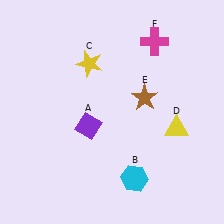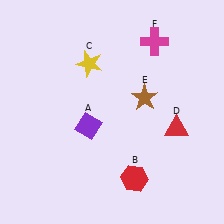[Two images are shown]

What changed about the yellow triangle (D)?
In Image 1, D is yellow. In Image 2, it changed to red.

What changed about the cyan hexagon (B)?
In Image 1, B is cyan. In Image 2, it changed to red.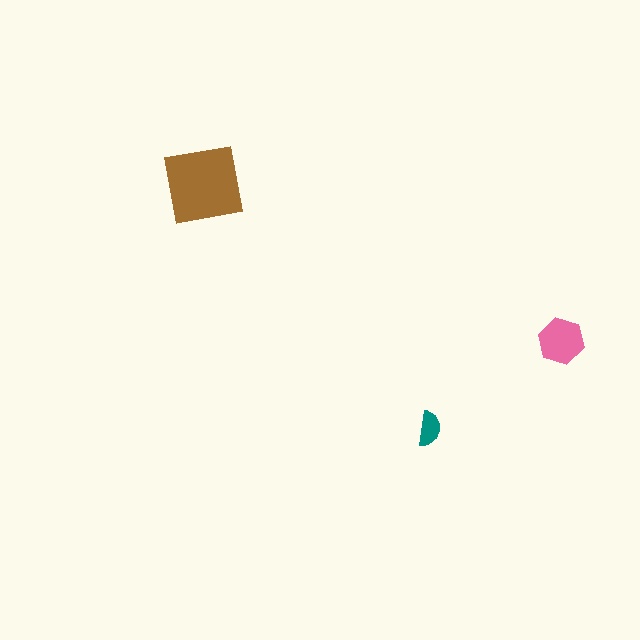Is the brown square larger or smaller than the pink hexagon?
Larger.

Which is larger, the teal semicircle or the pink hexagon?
The pink hexagon.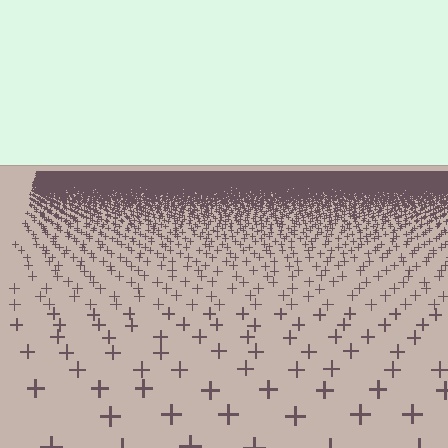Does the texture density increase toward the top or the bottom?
Density increases toward the top.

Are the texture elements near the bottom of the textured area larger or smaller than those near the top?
Larger. Near the bottom, elements are closer to the viewer and appear at a bigger on-screen size.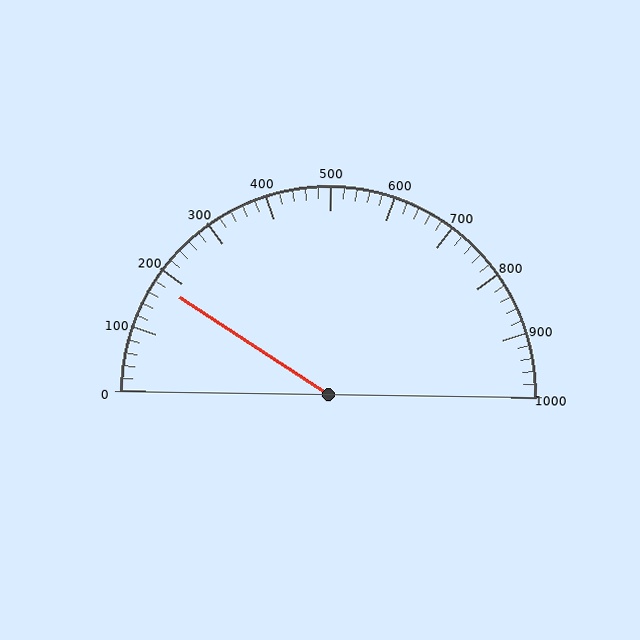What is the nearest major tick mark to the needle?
The nearest major tick mark is 200.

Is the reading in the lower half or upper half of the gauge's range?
The reading is in the lower half of the range (0 to 1000).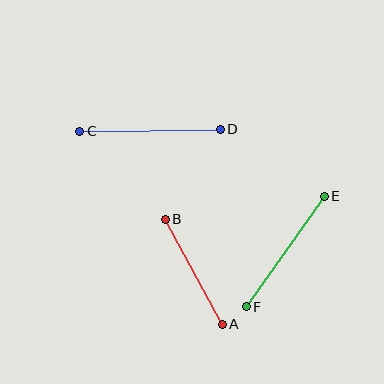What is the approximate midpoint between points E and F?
The midpoint is at approximately (285, 252) pixels.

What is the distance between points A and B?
The distance is approximately 120 pixels.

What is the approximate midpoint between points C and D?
The midpoint is at approximately (150, 130) pixels.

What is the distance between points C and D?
The distance is approximately 140 pixels.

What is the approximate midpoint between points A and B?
The midpoint is at approximately (194, 272) pixels.